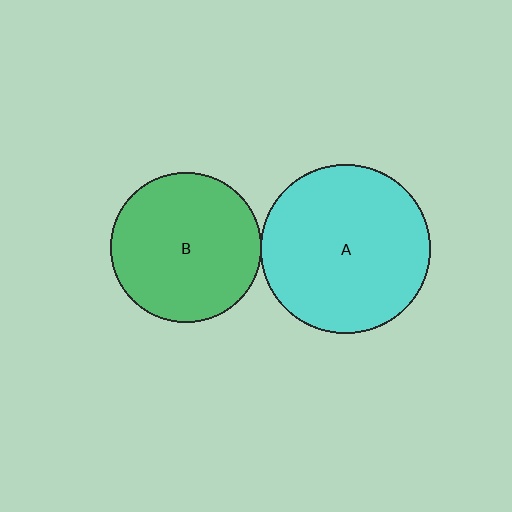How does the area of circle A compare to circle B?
Approximately 1.3 times.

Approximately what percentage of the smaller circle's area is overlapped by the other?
Approximately 5%.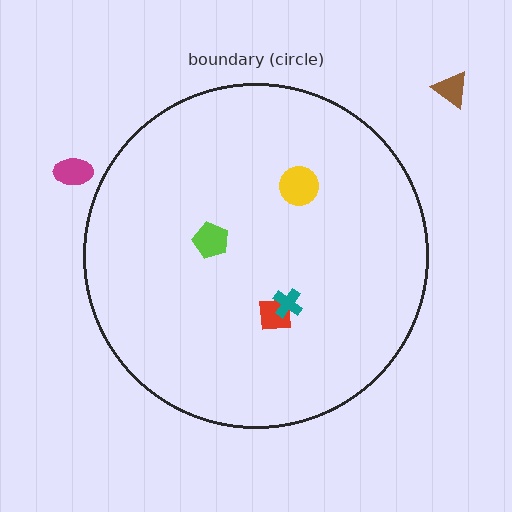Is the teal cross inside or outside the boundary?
Inside.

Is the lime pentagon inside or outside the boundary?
Inside.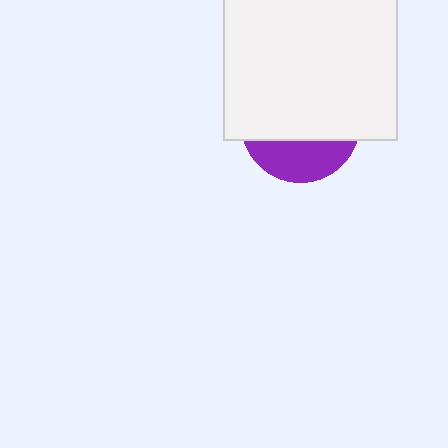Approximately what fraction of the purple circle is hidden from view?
Roughly 69% of the purple circle is hidden behind the white square.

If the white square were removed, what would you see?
You would see the complete purple circle.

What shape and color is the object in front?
The object in front is a white square.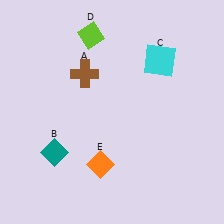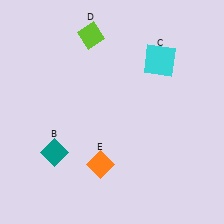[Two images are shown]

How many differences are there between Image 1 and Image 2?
There is 1 difference between the two images.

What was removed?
The brown cross (A) was removed in Image 2.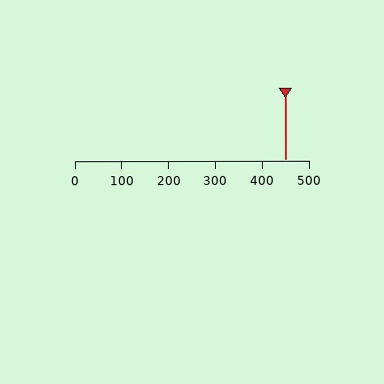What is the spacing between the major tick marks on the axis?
The major ticks are spaced 100 apart.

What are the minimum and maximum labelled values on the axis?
The axis runs from 0 to 500.